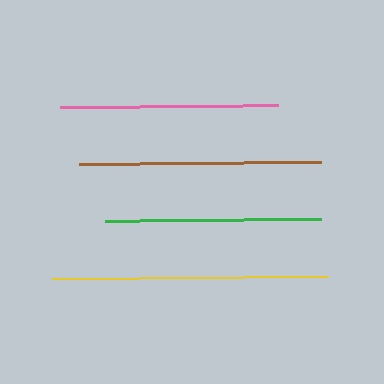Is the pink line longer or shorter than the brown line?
The brown line is longer than the pink line.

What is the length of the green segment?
The green segment is approximately 216 pixels long.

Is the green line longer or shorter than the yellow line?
The yellow line is longer than the green line.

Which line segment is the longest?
The yellow line is the longest at approximately 276 pixels.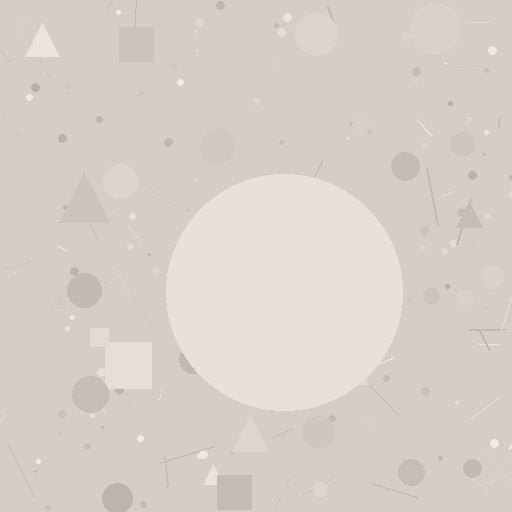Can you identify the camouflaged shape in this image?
The camouflaged shape is a circle.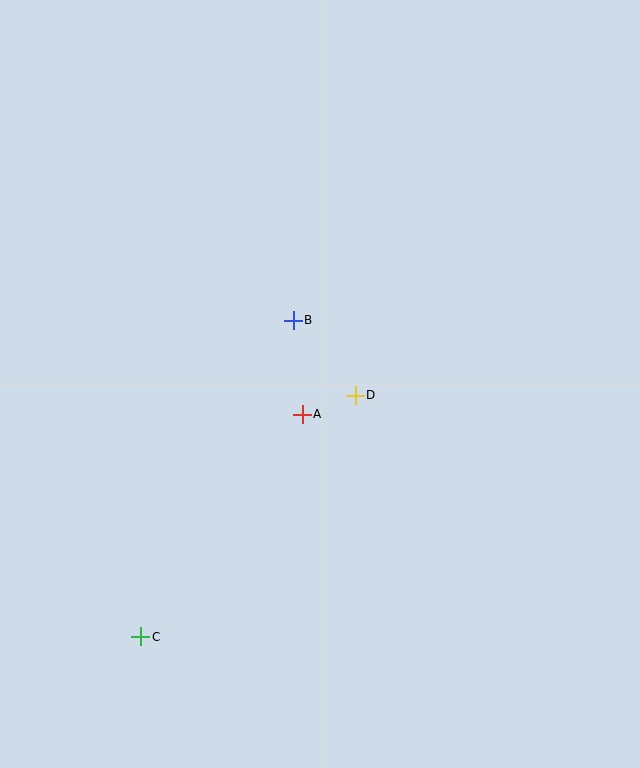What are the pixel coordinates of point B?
Point B is at (293, 320).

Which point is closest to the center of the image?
Point A at (302, 414) is closest to the center.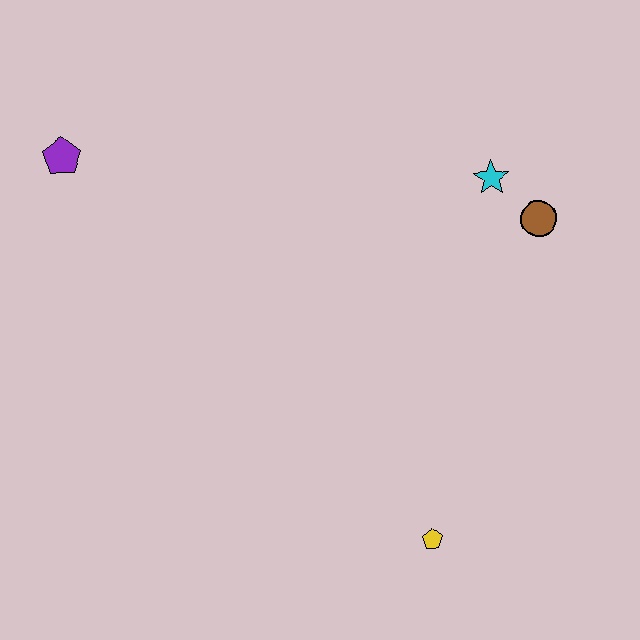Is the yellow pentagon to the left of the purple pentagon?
No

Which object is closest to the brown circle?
The cyan star is closest to the brown circle.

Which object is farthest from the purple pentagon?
The yellow pentagon is farthest from the purple pentagon.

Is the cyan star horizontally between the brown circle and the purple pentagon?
Yes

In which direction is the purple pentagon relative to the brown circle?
The purple pentagon is to the left of the brown circle.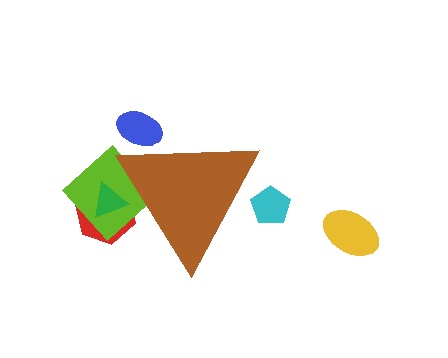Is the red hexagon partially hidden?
Yes, the red hexagon is partially hidden behind the brown triangle.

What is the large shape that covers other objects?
A brown triangle.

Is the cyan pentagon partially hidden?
Yes, the cyan pentagon is partially hidden behind the brown triangle.